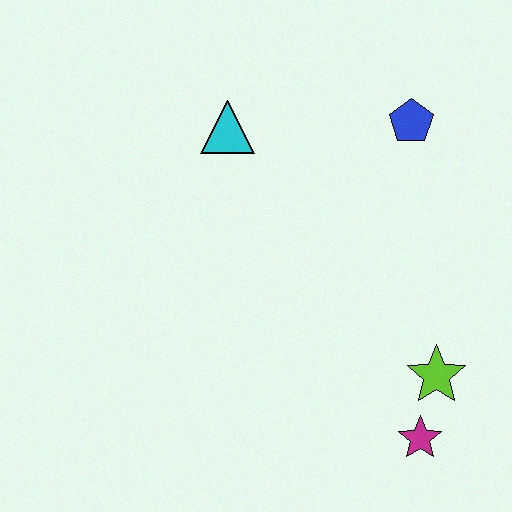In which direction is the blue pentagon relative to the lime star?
The blue pentagon is above the lime star.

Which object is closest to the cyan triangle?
The blue pentagon is closest to the cyan triangle.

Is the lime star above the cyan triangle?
No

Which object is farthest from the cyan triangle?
The magenta star is farthest from the cyan triangle.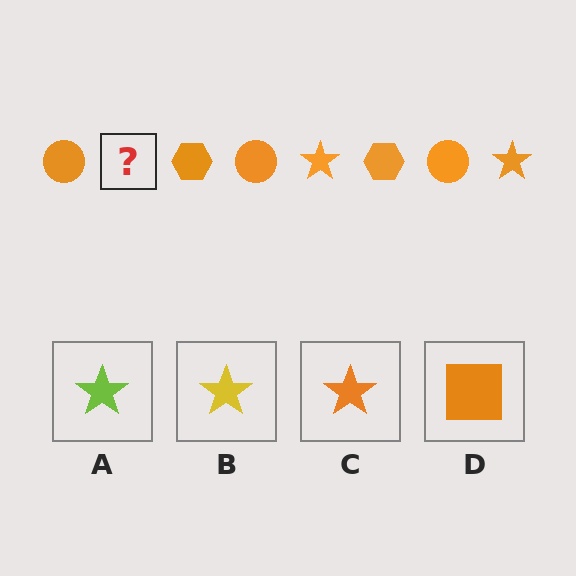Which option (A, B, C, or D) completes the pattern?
C.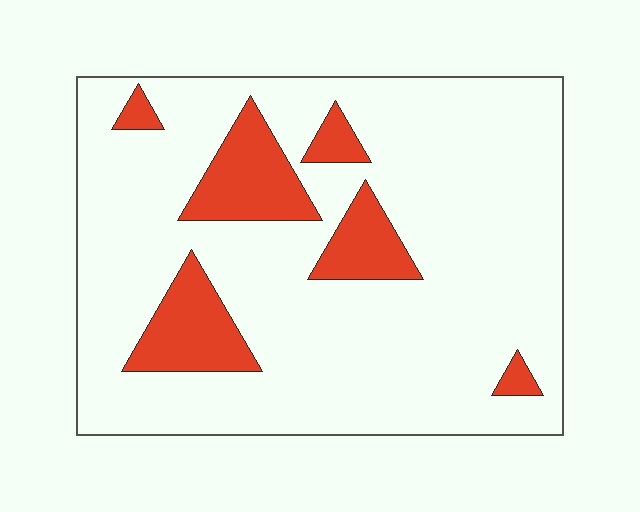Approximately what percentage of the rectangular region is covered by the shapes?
Approximately 15%.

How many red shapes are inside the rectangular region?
6.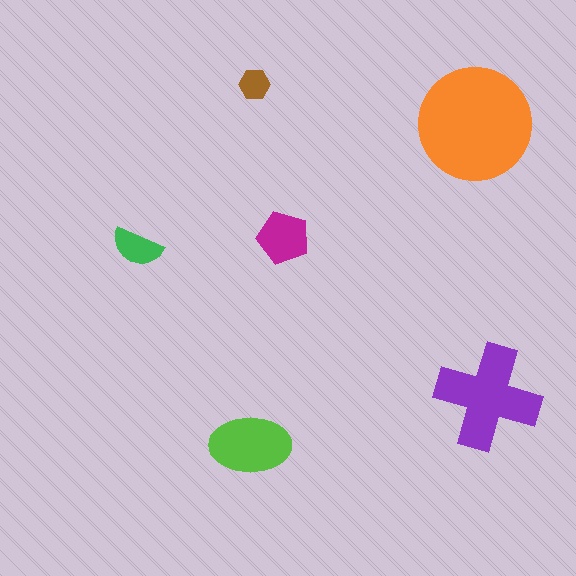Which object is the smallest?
The brown hexagon.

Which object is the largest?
The orange circle.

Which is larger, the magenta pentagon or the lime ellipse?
The lime ellipse.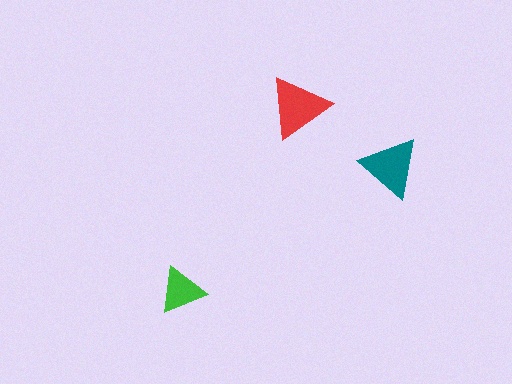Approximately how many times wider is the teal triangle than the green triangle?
About 1.5 times wider.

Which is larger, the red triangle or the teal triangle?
The red one.